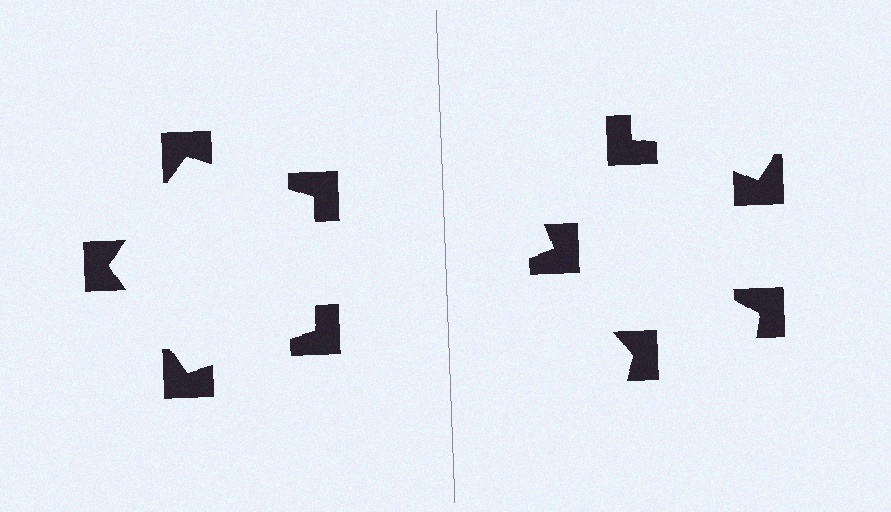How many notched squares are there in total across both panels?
10 — 5 on each side.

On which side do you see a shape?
An illusory pentagon appears on the left side. On the right side the wedge cuts are rotated, so no coherent shape forms.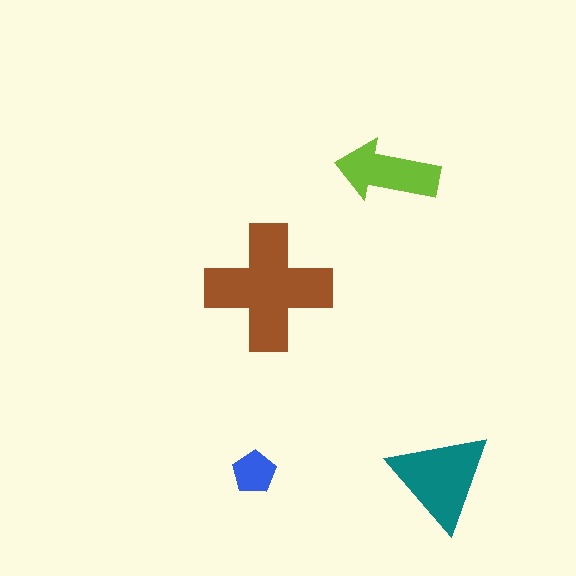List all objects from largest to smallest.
The brown cross, the teal triangle, the lime arrow, the blue pentagon.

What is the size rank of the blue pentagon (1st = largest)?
4th.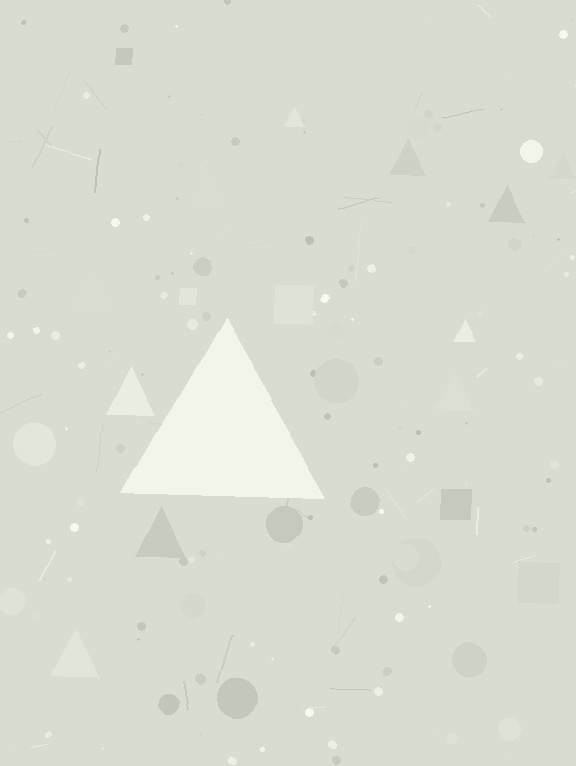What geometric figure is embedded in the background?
A triangle is embedded in the background.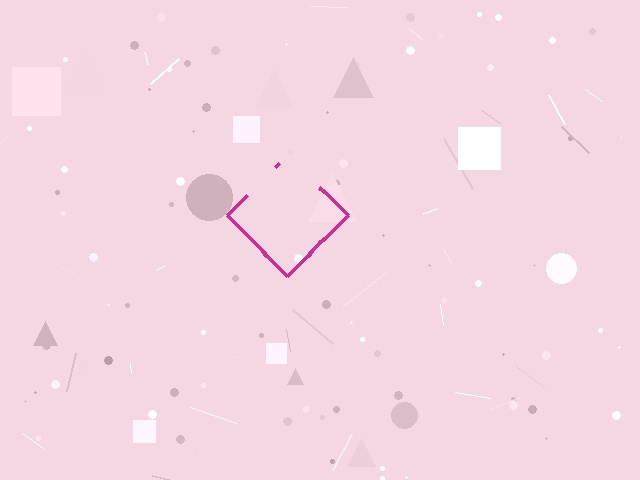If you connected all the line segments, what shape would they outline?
They would outline a diamond.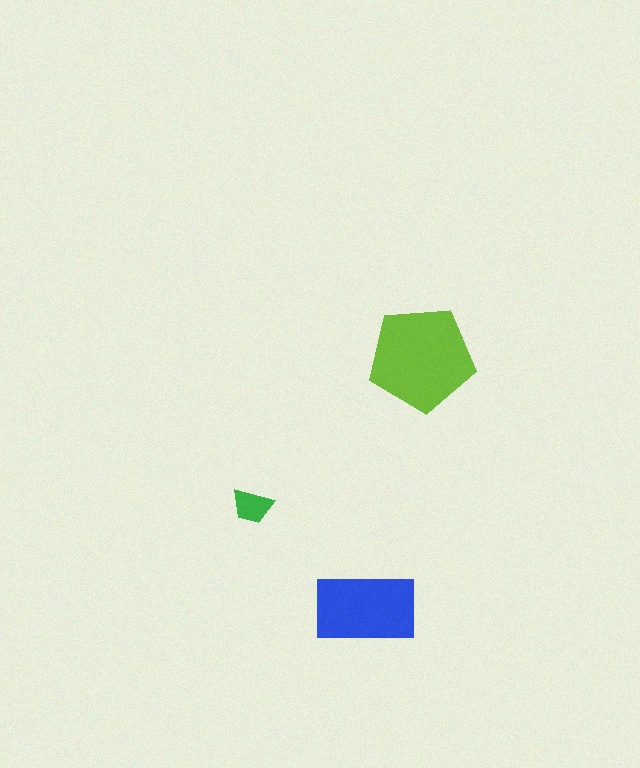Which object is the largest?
The lime pentagon.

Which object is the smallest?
The green trapezoid.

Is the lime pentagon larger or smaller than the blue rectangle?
Larger.